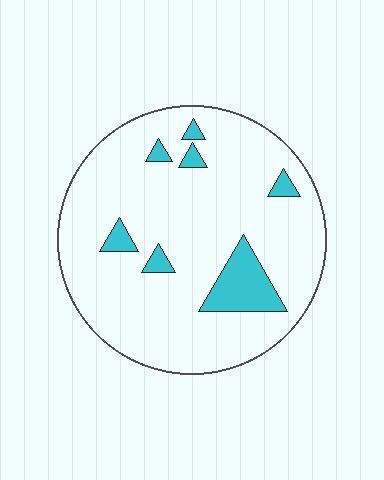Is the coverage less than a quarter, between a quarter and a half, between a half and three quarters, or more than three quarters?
Less than a quarter.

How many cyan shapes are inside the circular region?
7.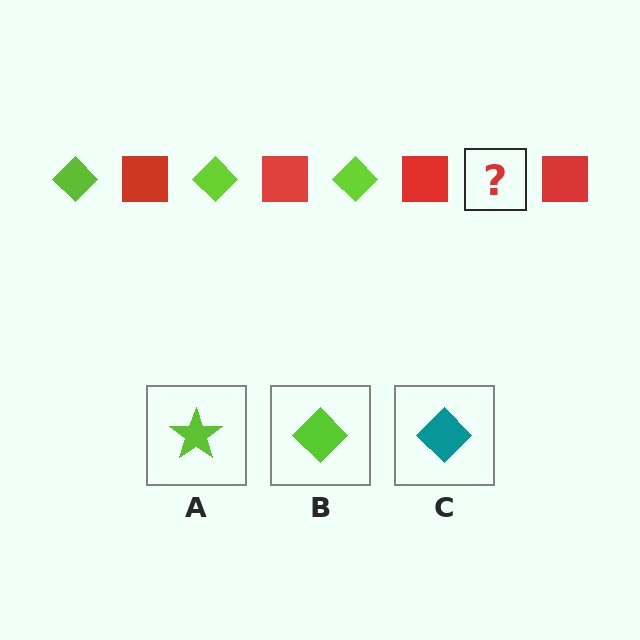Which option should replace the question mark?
Option B.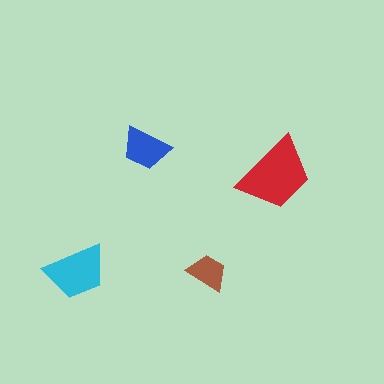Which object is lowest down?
The cyan trapezoid is bottommost.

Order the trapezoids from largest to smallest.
the red one, the cyan one, the blue one, the brown one.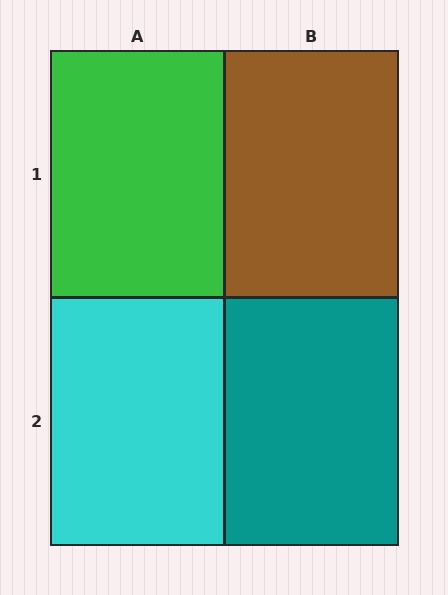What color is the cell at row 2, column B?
Teal.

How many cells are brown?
1 cell is brown.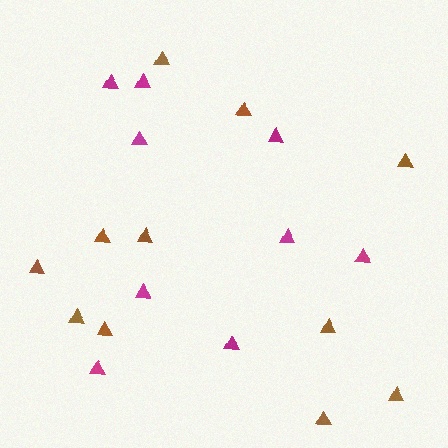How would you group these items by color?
There are 2 groups: one group of brown triangles (11) and one group of magenta triangles (9).